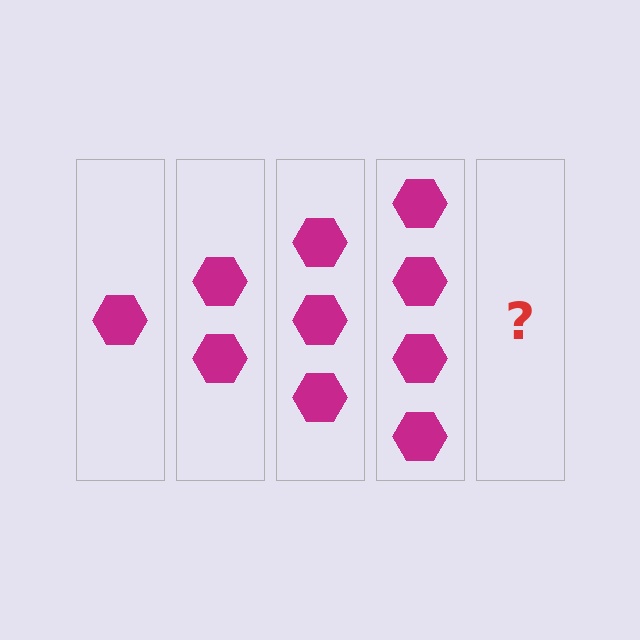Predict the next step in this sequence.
The next step is 5 hexagons.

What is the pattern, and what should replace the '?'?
The pattern is that each step adds one more hexagon. The '?' should be 5 hexagons.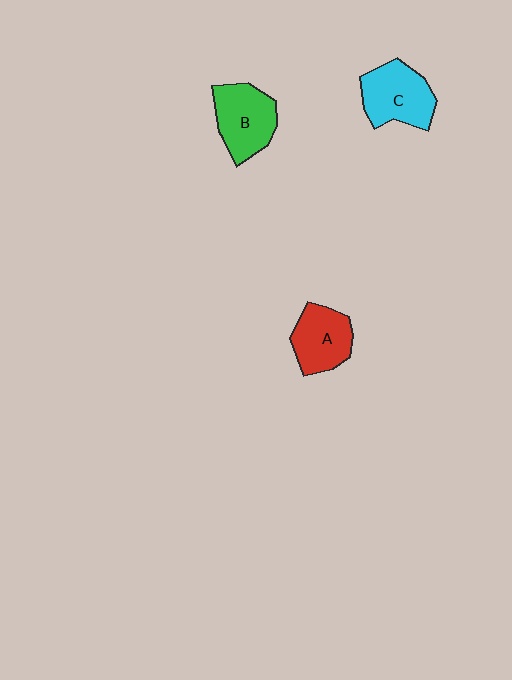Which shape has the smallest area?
Shape A (red).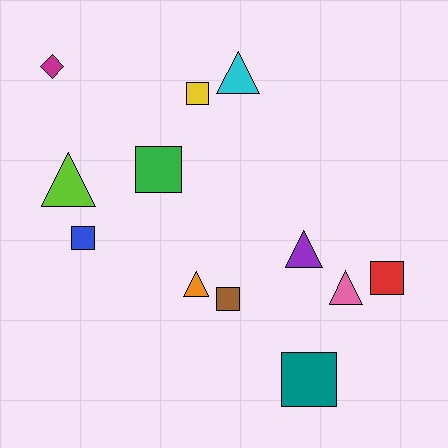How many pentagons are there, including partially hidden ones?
There are no pentagons.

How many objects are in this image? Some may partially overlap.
There are 12 objects.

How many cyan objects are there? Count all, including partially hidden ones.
There is 1 cyan object.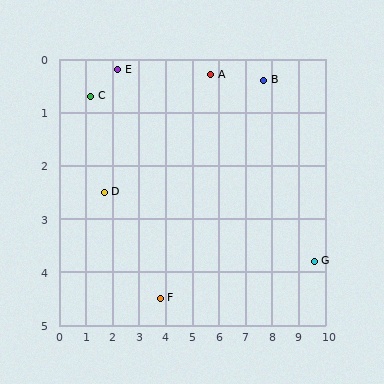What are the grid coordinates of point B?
Point B is at approximately (7.7, 0.4).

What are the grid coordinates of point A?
Point A is at approximately (5.7, 0.3).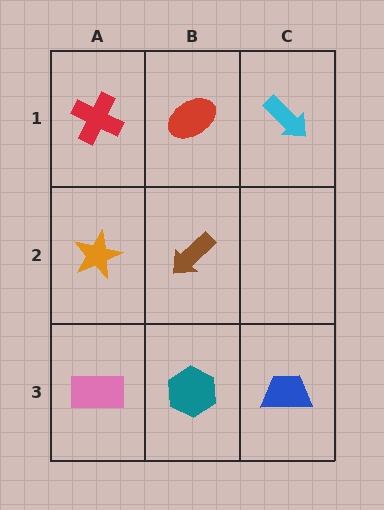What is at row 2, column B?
A brown arrow.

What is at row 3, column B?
A teal hexagon.